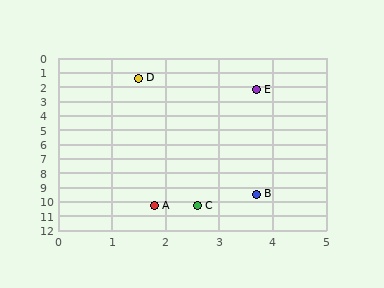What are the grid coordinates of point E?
Point E is at approximately (3.7, 2.2).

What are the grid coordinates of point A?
Point A is at approximately (1.8, 10.3).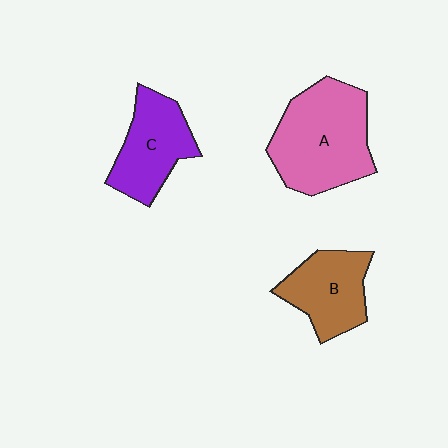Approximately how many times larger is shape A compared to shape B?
Approximately 1.6 times.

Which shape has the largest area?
Shape A (pink).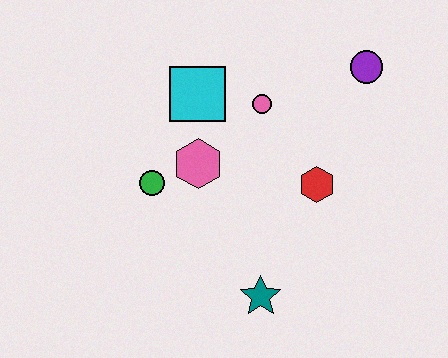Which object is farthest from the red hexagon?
The green circle is farthest from the red hexagon.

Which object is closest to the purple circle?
The pink circle is closest to the purple circle.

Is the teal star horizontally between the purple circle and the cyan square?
Yes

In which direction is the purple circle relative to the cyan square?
The purple circle is to the right of the cyan square.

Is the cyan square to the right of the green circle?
Yes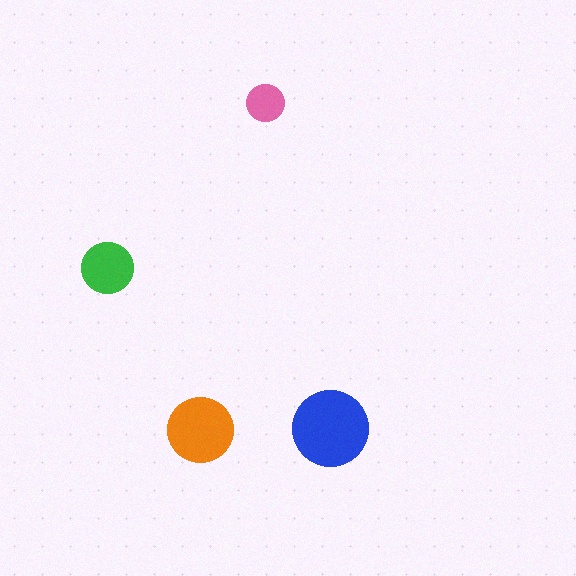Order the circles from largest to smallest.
the blue one, the orange one, the green one, the pink one.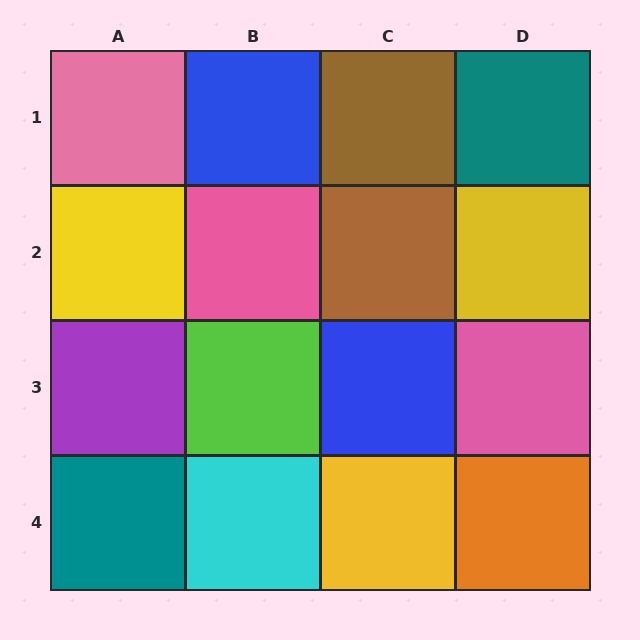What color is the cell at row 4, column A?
Teal.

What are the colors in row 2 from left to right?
Yellow, pink, brown, yellow.